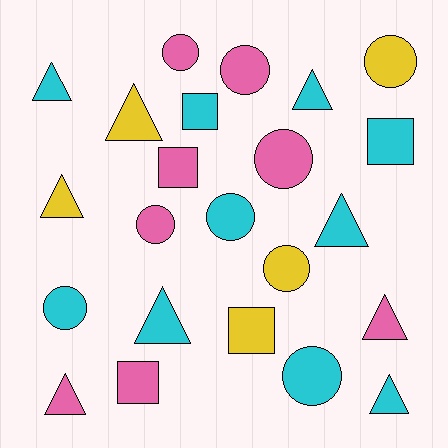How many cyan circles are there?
There are 3 cyan circles.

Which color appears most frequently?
Cyan, with 10 objects.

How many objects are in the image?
There are 23 objects.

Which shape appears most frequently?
Circle, with 9 objects.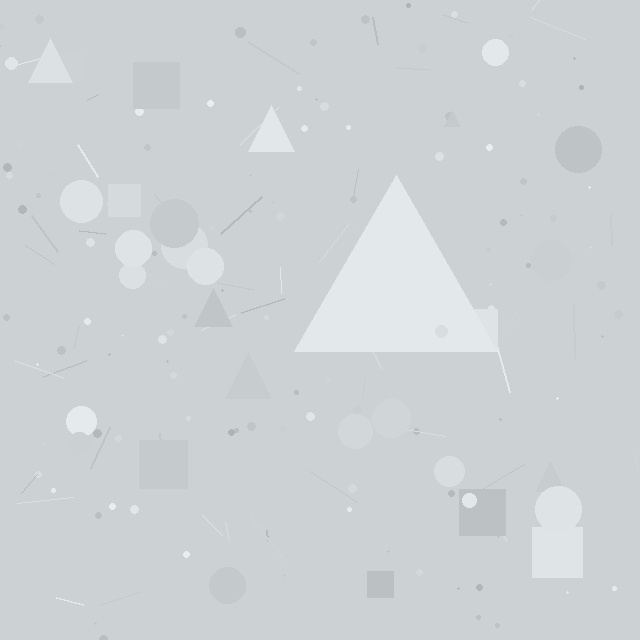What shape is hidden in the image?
A triangle is hidden in the image.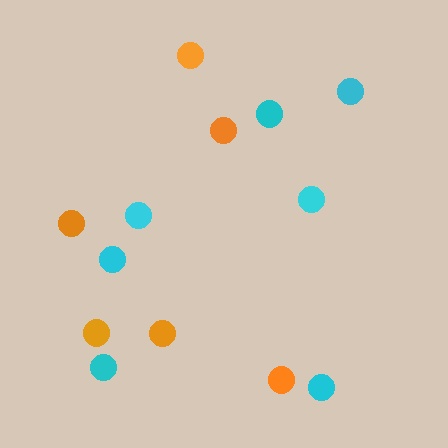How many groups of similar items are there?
There are 2 groups: one group of orange circles (6) and one group of cyan circles (7).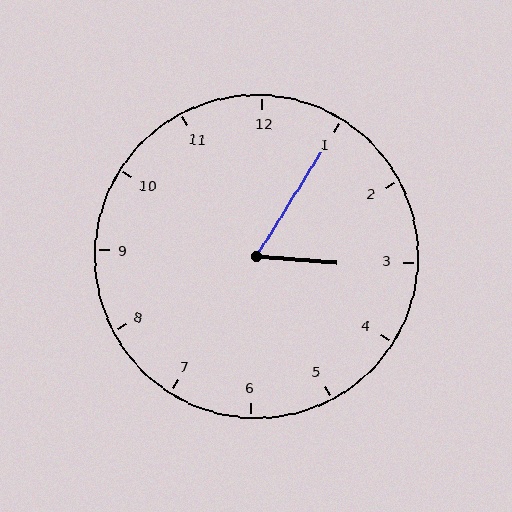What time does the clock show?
3:05.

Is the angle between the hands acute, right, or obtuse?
It is acute.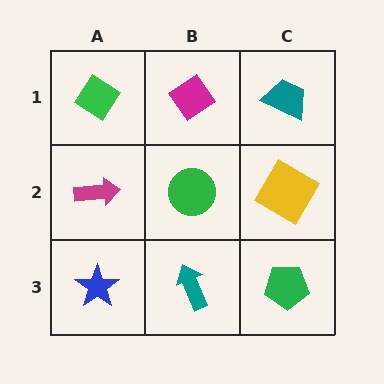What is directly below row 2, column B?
A teal arrow.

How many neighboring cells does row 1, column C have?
2.